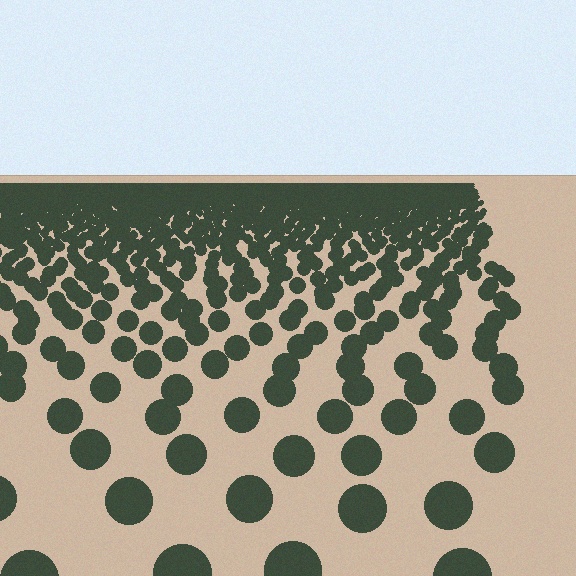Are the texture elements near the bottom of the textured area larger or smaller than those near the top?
Larger. Near the bottom, elements are closer to the viewer and appear at a bigger on-screen size.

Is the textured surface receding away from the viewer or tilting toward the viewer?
The surface is receding away from the viewer. Texture elements get smaller and denser toward the top.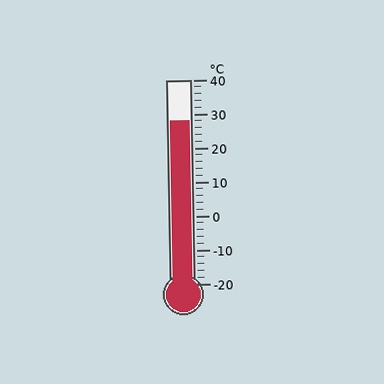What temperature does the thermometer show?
The thermometer shows approximately 28°C.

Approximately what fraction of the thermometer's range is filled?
The thermometer is filled to approximately 80% of its range.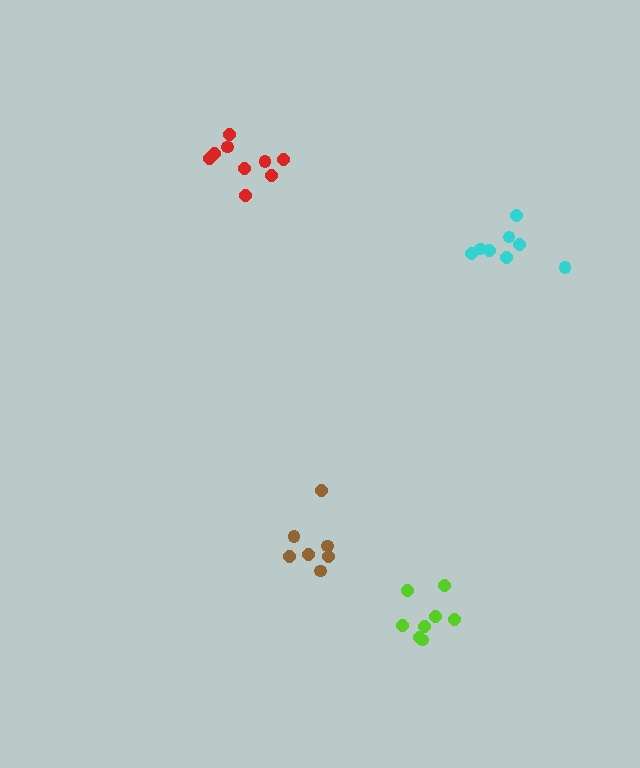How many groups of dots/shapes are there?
There are 4 groups.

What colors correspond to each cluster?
The clusters are colored: red, cyan, brown, lime.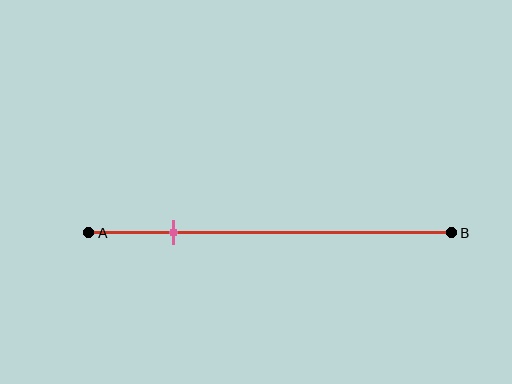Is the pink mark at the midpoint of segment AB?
No, the mark is at about 25% from A, not at the 50% midpoint.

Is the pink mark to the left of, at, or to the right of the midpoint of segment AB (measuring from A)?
The pink mark is to the left of the midpoint of segment AB.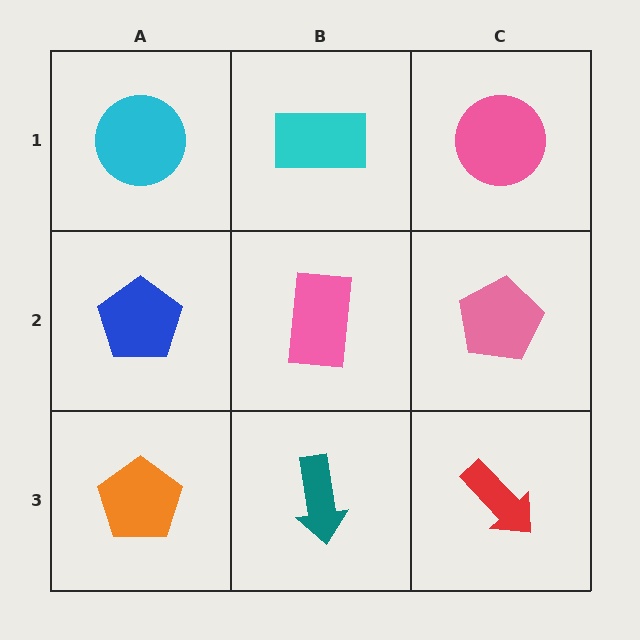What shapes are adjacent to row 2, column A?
A cyan circle (row 1, column A), an orange pentagon (row 3, column A), a pink rectangle (row 2, column B).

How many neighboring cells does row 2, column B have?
4.